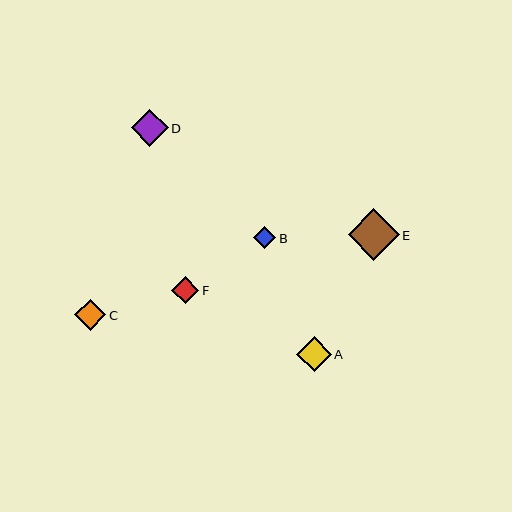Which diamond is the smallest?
Diamond B is the smallest with a size of approximately 22 pixels.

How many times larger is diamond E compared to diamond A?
Diamond E is approximately 1.5 times the size of diamond A.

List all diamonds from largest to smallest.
From largest to smallest: E, D, A, C, F, B.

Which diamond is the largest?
Diamond E is the largest with a size of approximately 51 pixels.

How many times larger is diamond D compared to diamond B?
Diamond D is approximately 1.7 times the size of diamond B.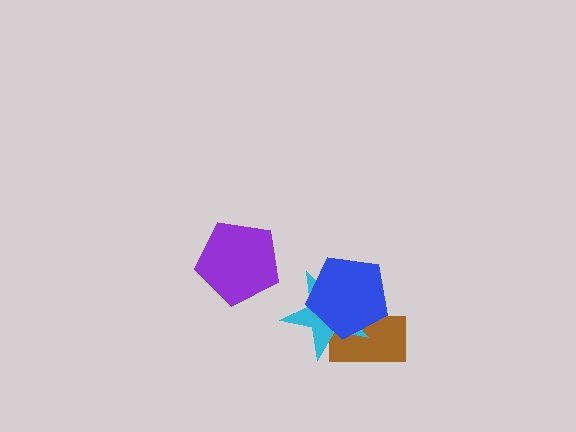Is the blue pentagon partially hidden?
No, no other shape covers it.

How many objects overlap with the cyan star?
2 objects overlap with the cyan star.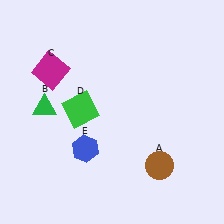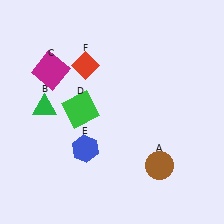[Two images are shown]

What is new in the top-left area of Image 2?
A red diamond (F) was added in the top-left area of Image 2.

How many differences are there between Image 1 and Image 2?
There is 1 difference between the two images.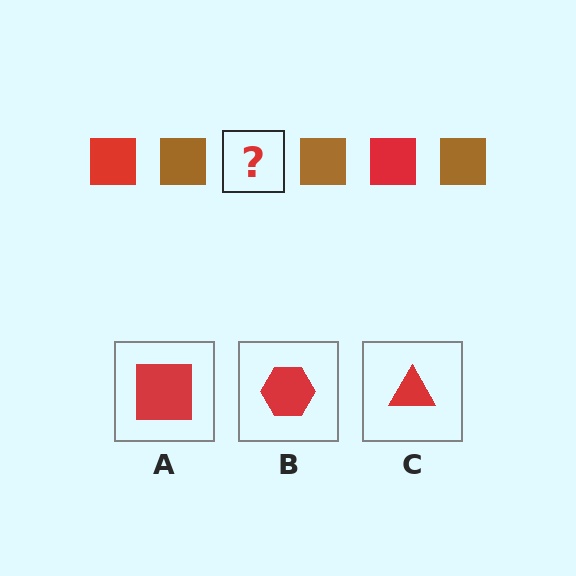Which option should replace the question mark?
Option A.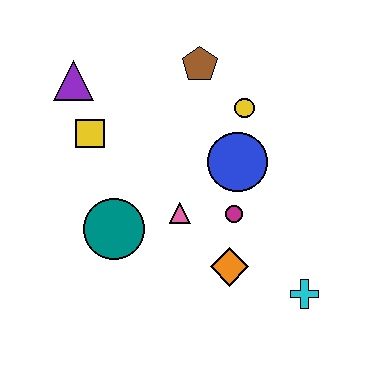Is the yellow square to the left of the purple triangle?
No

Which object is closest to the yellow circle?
The blue circle is closest to the yellow circle.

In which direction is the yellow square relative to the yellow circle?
The yellow square is to the left of the yellow circle.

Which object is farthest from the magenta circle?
The purple triangle is farthest from the magenta circle.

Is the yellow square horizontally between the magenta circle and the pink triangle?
No